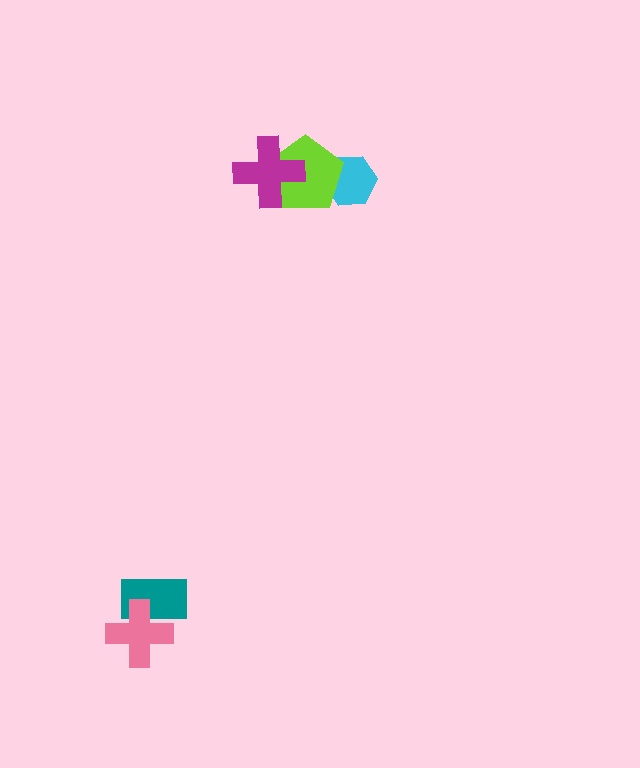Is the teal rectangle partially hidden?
Yes, it is partially covered by another shape.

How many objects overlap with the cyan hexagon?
1 object overlaps with the cyan hexagon.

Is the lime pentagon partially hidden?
Yes, it is partially covered by another shape.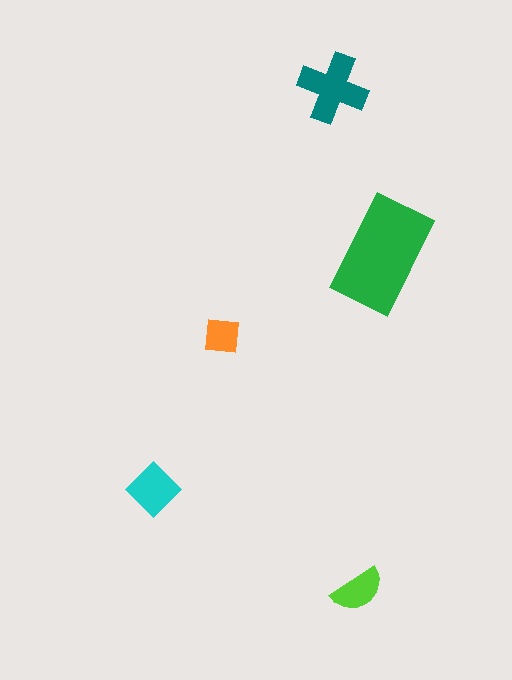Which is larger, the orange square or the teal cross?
The teal cross.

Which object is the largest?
The green rectangle.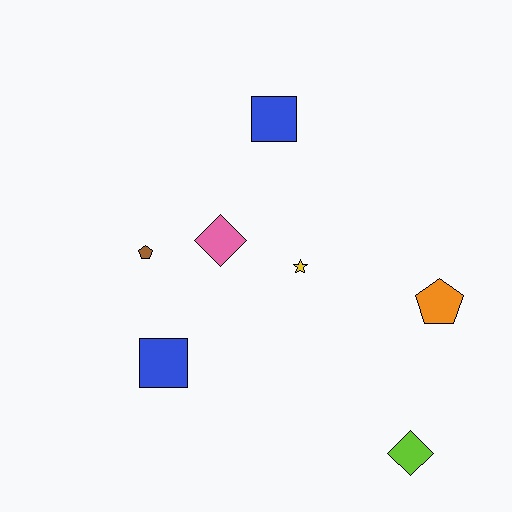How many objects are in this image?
There are 7 objects.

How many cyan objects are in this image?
There are no cyan objects.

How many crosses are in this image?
There are no crosses.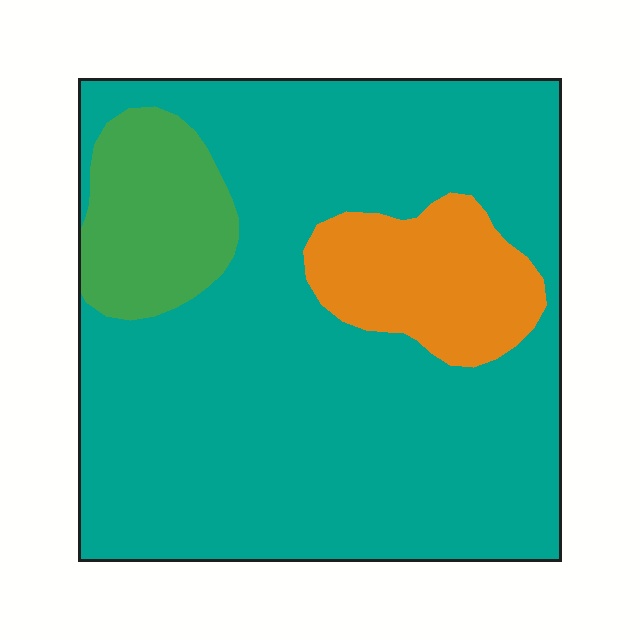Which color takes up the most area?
Teal, at roughly 75%.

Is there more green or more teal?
Teal.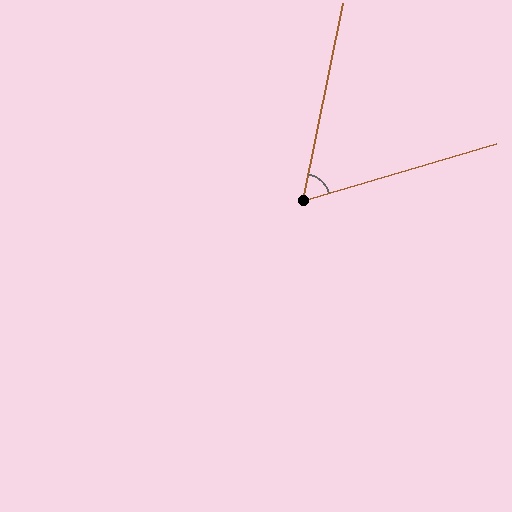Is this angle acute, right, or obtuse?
It is acute.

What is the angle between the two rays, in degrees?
Approximately 62 degrees.